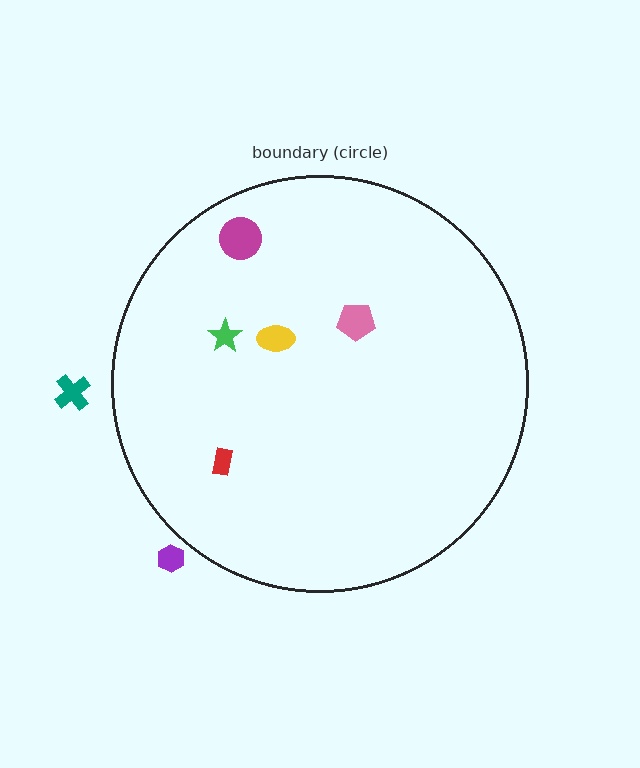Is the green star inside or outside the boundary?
Inside.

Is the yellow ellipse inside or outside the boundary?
Inside.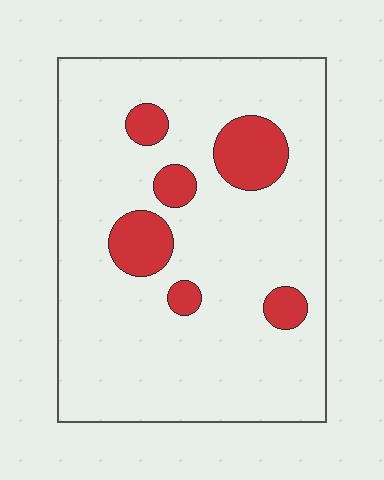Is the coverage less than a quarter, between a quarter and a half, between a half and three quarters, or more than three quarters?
Less than a quarter.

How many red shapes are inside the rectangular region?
6.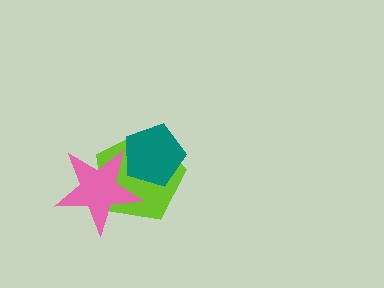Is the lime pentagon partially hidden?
Yes, it is partially covered by another shape.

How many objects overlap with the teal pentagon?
2 objects overlap with the teal pentagon.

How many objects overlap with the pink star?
2 objects overlap with the pink star.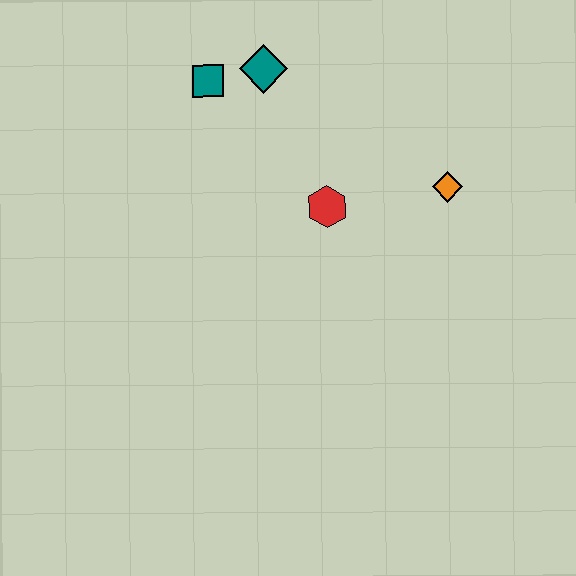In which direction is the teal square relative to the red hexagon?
The teal square is above the red hexagon.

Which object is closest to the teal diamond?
The teal square is closest to the teal diamond.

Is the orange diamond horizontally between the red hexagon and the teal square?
No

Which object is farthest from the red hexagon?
The teal square is farthest from the red hexagon.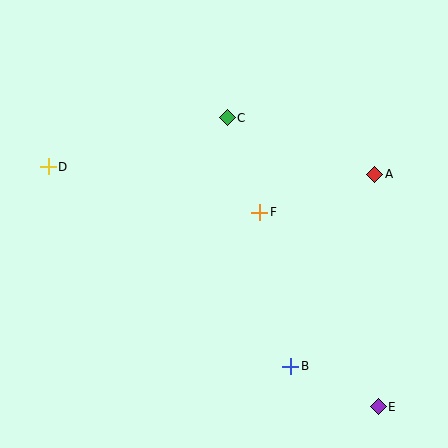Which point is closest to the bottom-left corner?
Point D is closest to the bottom-left corner.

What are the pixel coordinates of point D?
Point D is at (48, 167).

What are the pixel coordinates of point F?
Point F is at (260, 212).